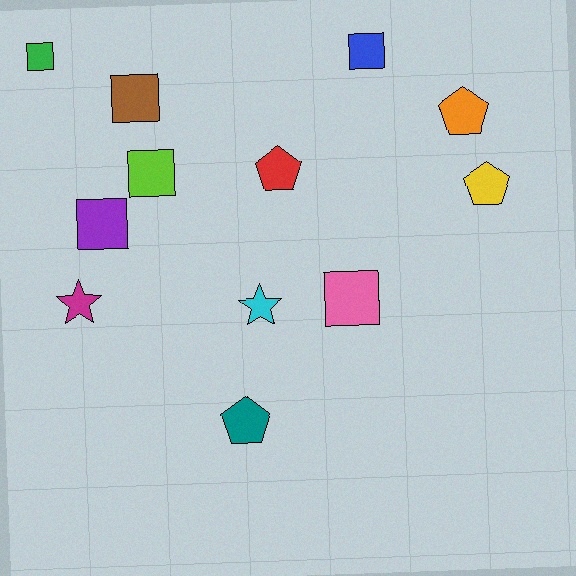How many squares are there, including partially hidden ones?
There are 6 squares.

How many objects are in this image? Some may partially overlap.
There are 12 objects.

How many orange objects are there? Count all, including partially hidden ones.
There is 1 orange object.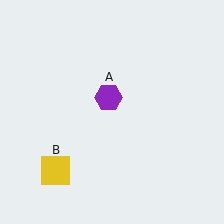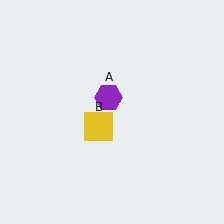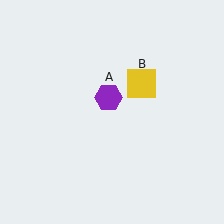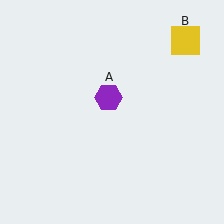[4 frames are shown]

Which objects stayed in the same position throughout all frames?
Purple hexagon (object A) remained stationary.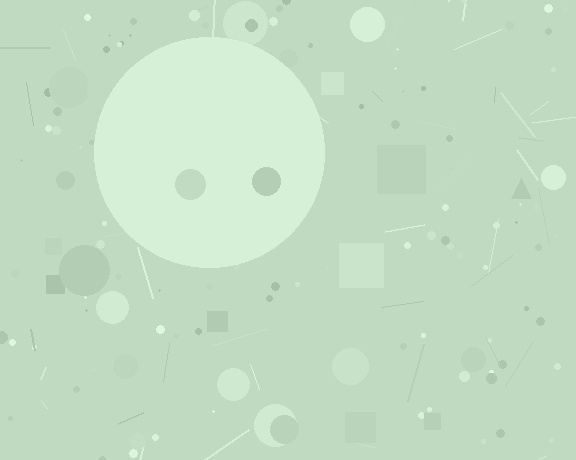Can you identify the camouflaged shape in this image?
The camouflaged shape is a circle.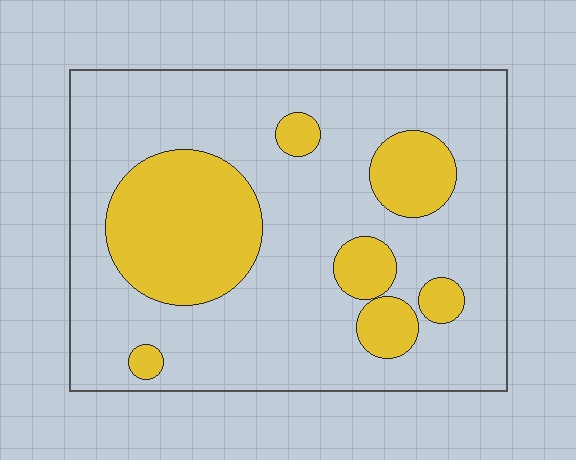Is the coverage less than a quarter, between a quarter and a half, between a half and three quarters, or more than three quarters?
Between a quarter and a half.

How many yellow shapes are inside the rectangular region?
7.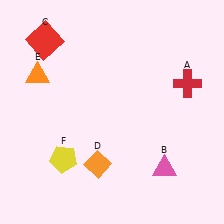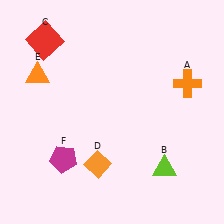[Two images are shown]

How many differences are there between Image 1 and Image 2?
There are 3 differences between the two images.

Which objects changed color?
A changed from red to orange. B changed from pink to lime. F changed from yellow to magenta.